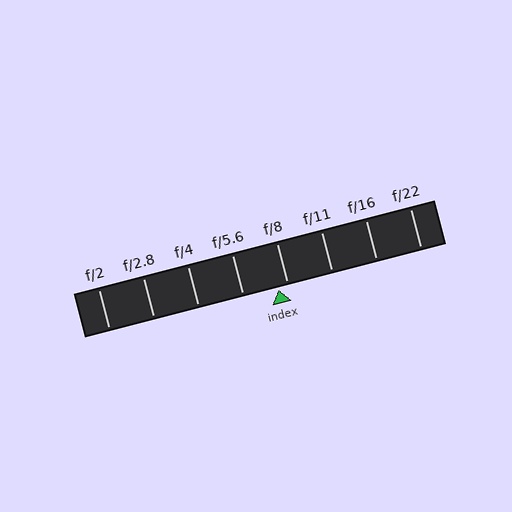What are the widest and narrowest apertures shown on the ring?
The widest aperture shown is f/2 and the narrowest is f/22.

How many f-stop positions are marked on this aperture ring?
There are 8 f-stop positions marked.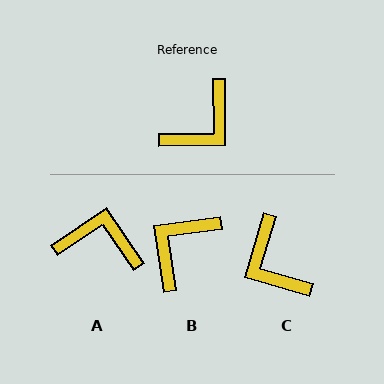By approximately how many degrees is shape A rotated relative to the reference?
Approximately 123 degrees counter-clockwise.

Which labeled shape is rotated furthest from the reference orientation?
B, about 172 degrees away.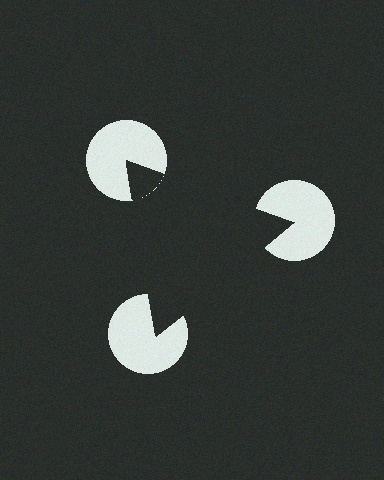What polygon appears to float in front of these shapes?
An illusory triangle — its edges are inferred from the aligned wedge cuts in the pac-man discs, not physically drawn.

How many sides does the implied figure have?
3 sides.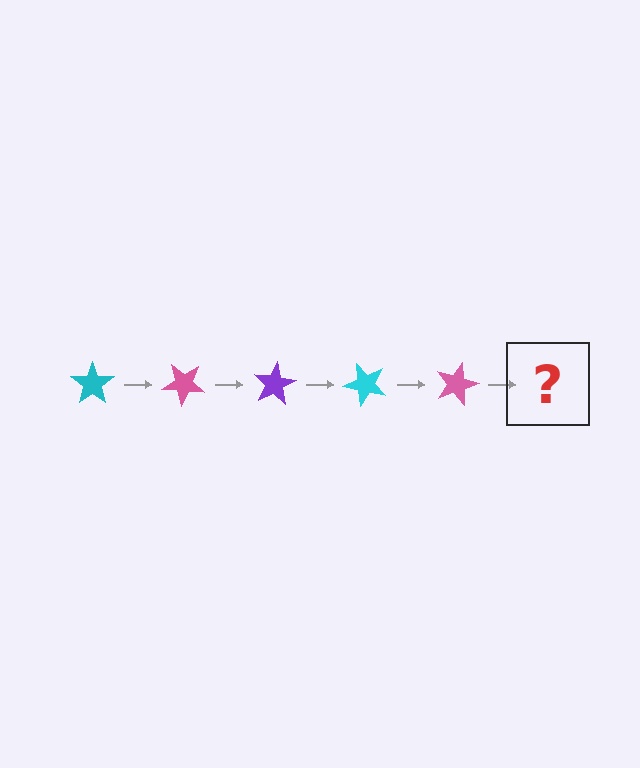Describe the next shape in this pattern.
It should be a purple star, rotated 200 degrees from the start.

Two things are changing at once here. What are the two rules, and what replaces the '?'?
The two rules are that it rotates 40 degrees each step and the color cycles through cyan, pink, and purple. The '?' should be a purple star, rotated 200 degrees from the start.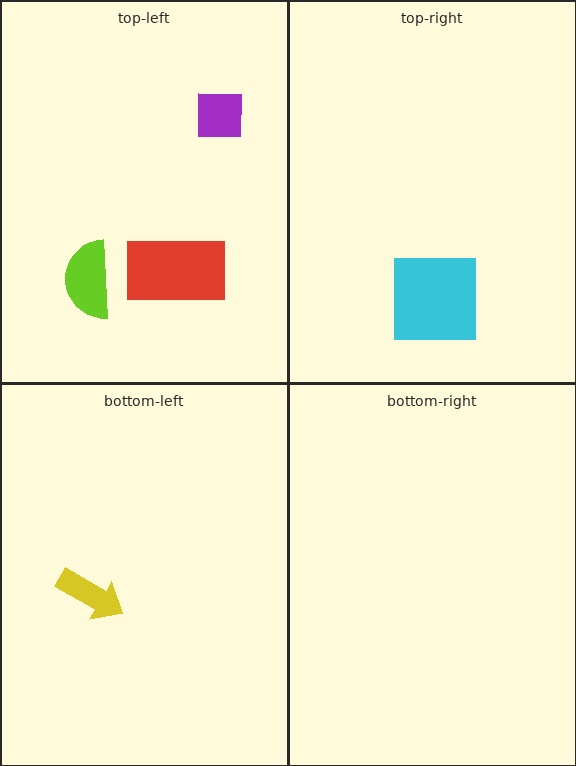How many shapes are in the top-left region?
3.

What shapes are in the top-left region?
The purple square, the red rectangle, the lime semicircle.